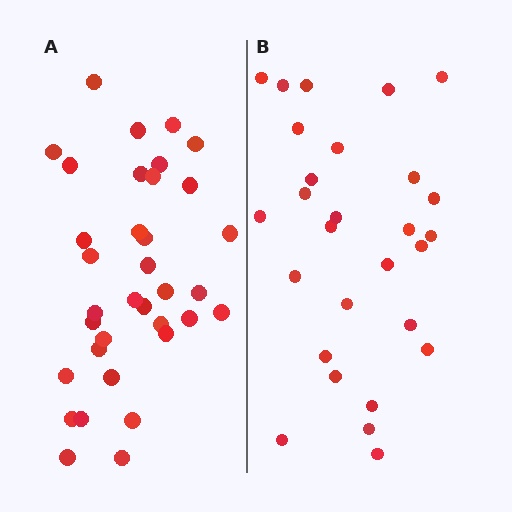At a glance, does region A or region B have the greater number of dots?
Region A (the left region) has more dots.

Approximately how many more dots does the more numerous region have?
Region A has roughly 8 or so more dots than region B.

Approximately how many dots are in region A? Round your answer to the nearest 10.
About 40 dots. (The exact count is 35, which rounds to 40.)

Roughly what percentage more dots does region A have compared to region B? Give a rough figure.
About 25% more.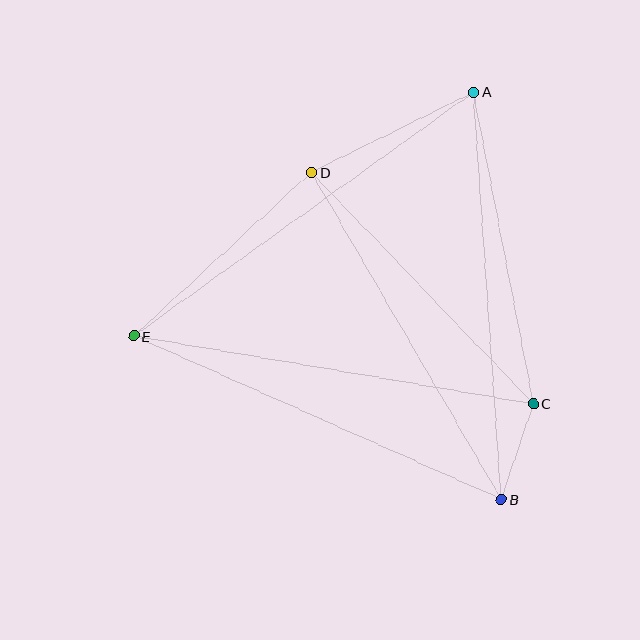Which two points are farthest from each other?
Points A and E are farthest from each other.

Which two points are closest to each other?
Points B and C are closest to each other.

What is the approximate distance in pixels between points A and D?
The distance between A and D is approximately 181 pixels.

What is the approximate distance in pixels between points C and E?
The distance between C and E is approximately 405 pixels.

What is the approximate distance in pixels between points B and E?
The distance between B and E is approximately 402 pixels.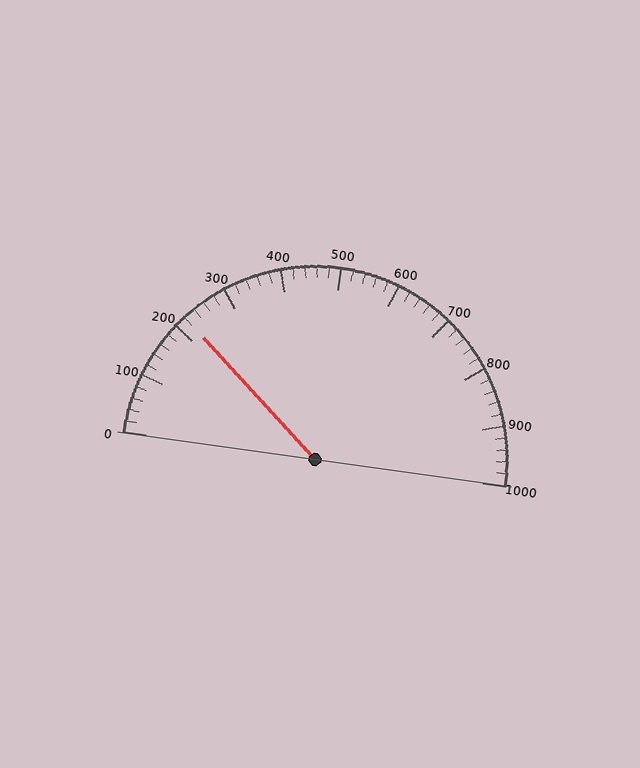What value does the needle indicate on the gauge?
The needle indicates approximately 220.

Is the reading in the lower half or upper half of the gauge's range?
The reading is in the lower half of the range (0 to 1000).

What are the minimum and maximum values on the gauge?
The gauge ranges from 0 to 1000.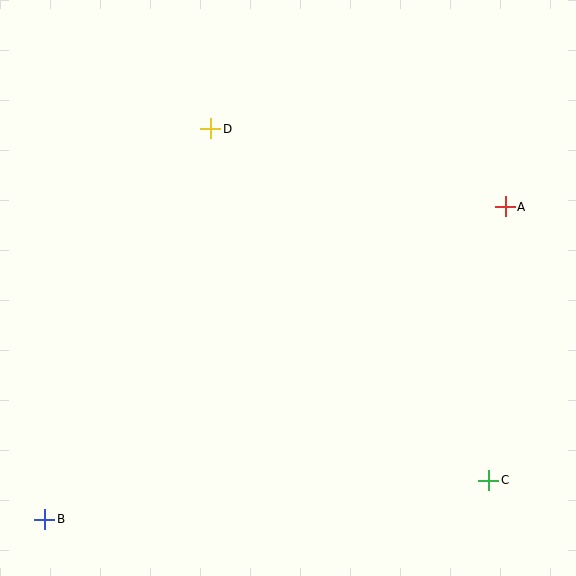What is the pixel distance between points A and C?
The distance between A and C is 274 pixels.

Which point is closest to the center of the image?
Point D at (211, 129) is closest to the center.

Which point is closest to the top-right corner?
Point A is closest to the top-right corner.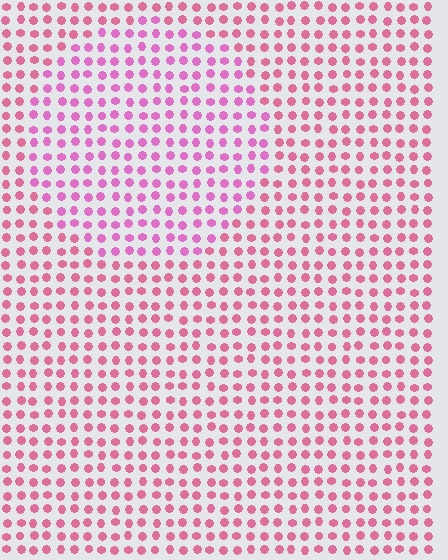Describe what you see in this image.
The image is filled with small pink elements in a uniform arrangement. A circle-shaped region is visible where the elements are tinted to a slightly different hue, forming a subtle color boundary.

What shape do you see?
I see a circle.